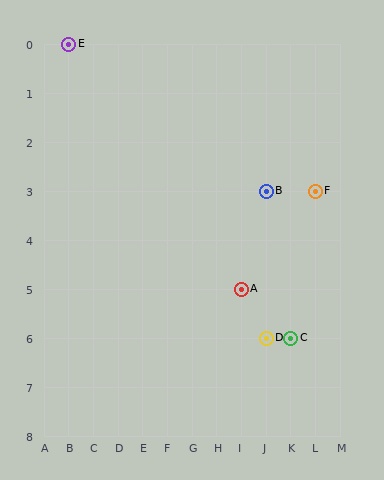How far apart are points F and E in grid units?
Points F and E are 10 columns and 3 rows apart (about 10.4 grid units diagonally).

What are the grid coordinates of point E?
Point E is at grid coordinates (B, 0).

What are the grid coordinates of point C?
Point C is at grid coordinates (K, 6).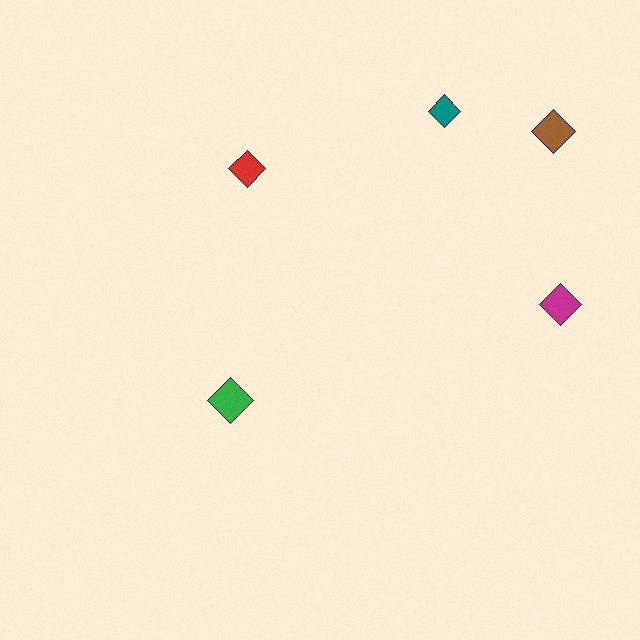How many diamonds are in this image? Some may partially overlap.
There are 5 diamonds.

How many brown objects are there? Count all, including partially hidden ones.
There is 1 brown object.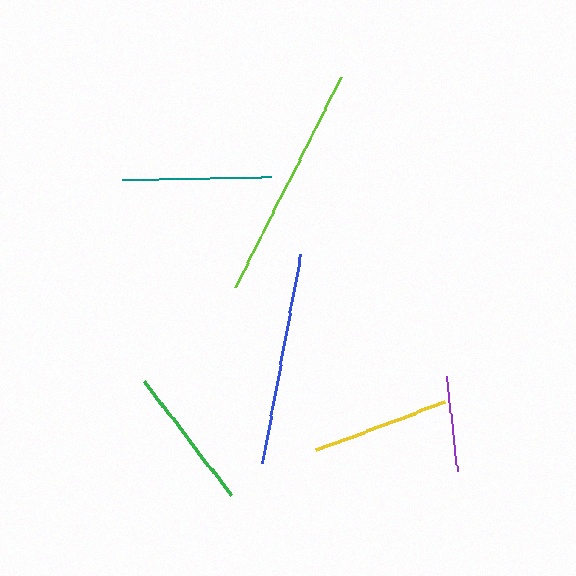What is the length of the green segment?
The green segment is approximately 144 pixels long.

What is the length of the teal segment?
The teal segment is approximately 150 pixels long.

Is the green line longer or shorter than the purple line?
The green line is longer than the purple line.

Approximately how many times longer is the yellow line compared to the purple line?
The yellow line is approximately 1.4 times the length of the purple line.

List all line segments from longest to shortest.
From longest to shortest: lime, blue, teal, green, yellow, purple.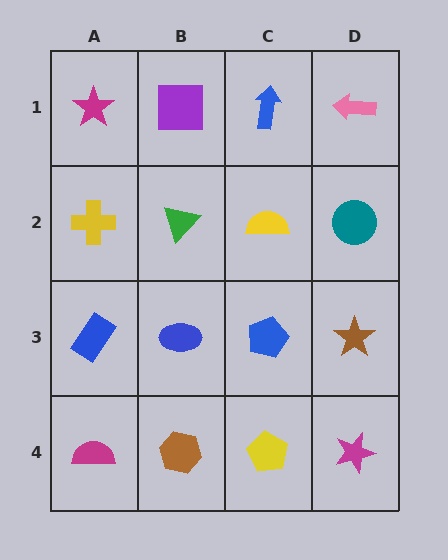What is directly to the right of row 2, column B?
A yellow semicircle.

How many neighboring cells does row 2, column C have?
4.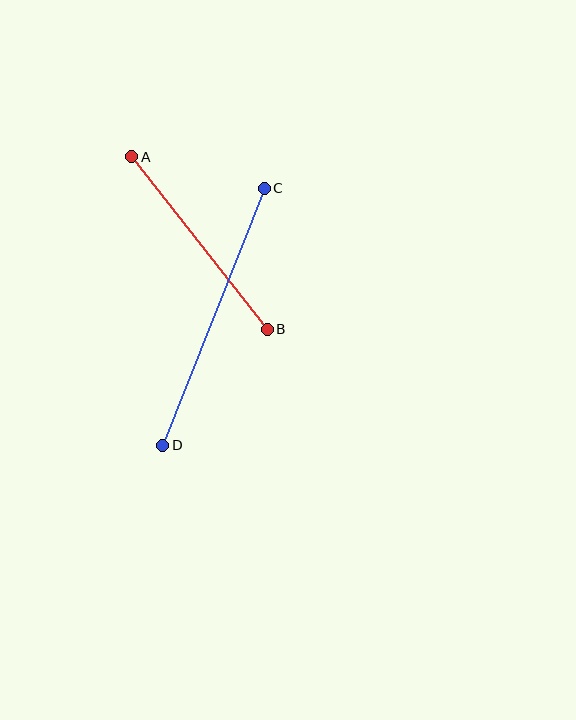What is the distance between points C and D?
The distance is approximately 276 pixels.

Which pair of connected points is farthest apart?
Points C and D are farthest apart.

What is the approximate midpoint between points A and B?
The midpoint is at approximately (199, 243) pixels.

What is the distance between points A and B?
The distance is approximately 220 pixels.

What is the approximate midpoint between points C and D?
The midpoint is at approximately (214, 317) pixels.